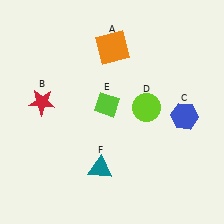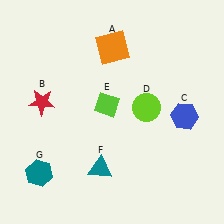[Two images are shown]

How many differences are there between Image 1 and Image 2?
There is 1 difference between the two images.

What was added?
A teal hexagon (G) was added in Image 2.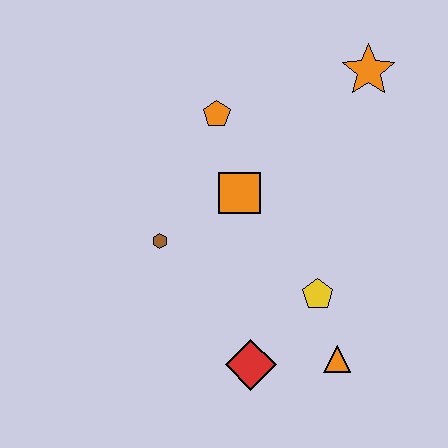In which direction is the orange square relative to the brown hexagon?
The orange square is to the right of the brown hexagon.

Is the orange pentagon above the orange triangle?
Yes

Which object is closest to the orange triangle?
The yellow pentagon is closest to the orange triangle.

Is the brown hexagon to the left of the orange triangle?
Yes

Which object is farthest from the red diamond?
The orange star is farthest from the red diamond.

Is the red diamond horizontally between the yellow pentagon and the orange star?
No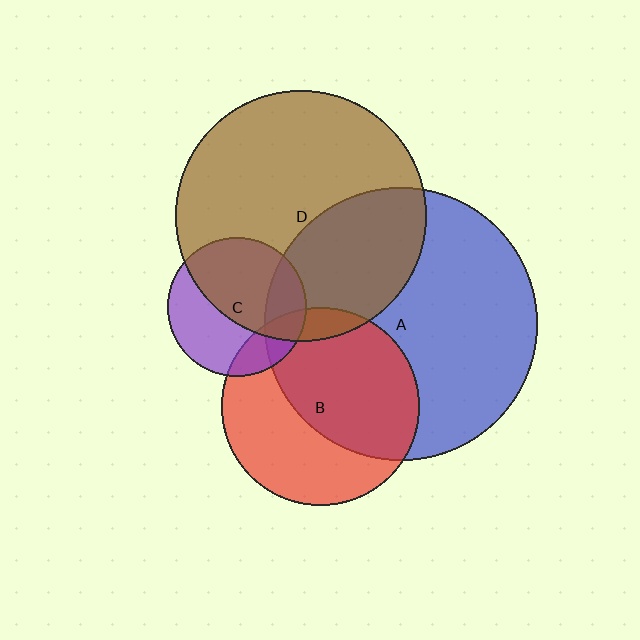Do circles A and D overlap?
Yes.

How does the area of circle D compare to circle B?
Approximately 1.6 times.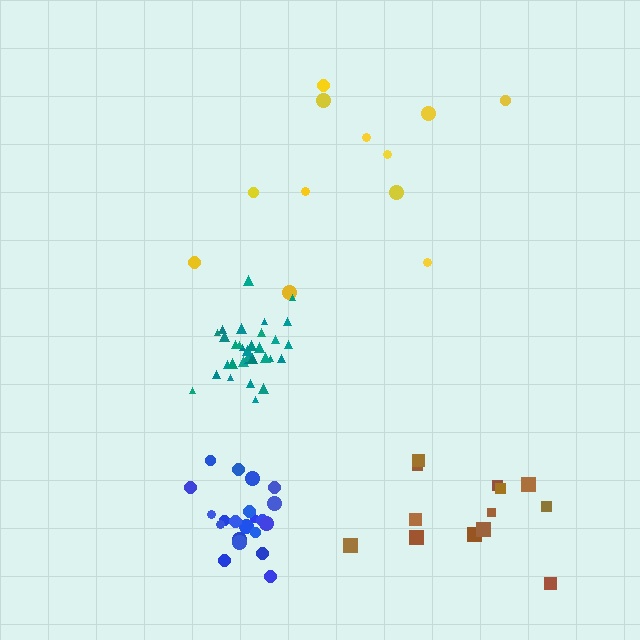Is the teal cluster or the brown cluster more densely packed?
Teal.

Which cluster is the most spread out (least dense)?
Yellow.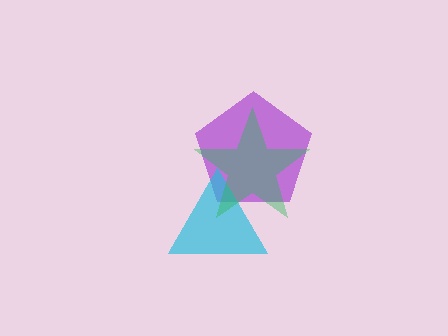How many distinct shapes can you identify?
There are 3 distinct shapes: a purple pentagon, a cyan triangle, a green star.